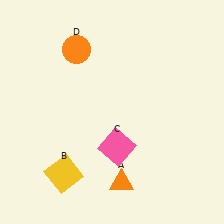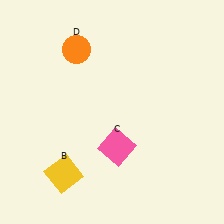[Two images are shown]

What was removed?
The orange triangle (A) was removed in Image 2.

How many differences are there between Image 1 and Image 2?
There is 1 difference between the two images.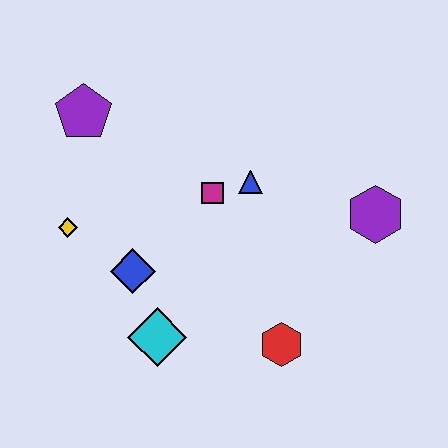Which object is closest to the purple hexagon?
The blue triangle is closest to the purple hexagon.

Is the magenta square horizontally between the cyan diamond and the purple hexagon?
Yes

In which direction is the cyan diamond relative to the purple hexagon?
The cyan diamond is to the left of the purple hexagon.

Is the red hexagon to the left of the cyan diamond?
No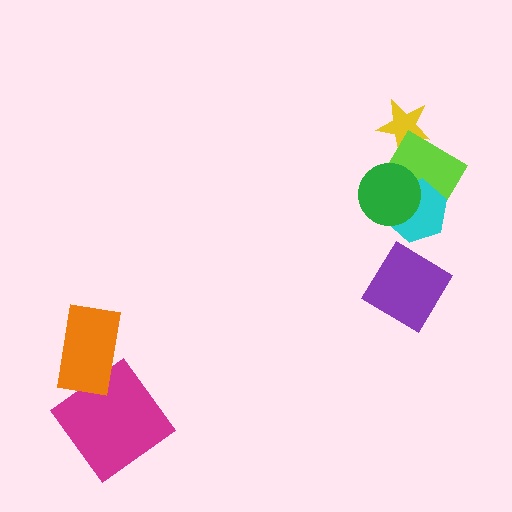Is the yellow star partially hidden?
Yes, it is partially covered by another shape.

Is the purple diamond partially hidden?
No, no other shape covers it.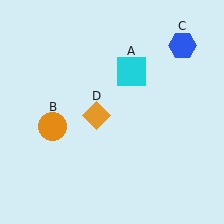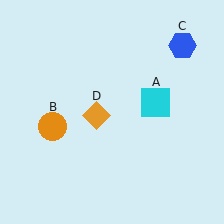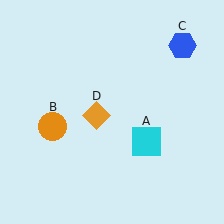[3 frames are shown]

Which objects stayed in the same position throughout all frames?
Orange circle (object B) and blue hexagon (object C) and orange diamond (object D) remained stationary.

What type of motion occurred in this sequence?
The cyan square (object A) rotated clockwise around the center of the scene.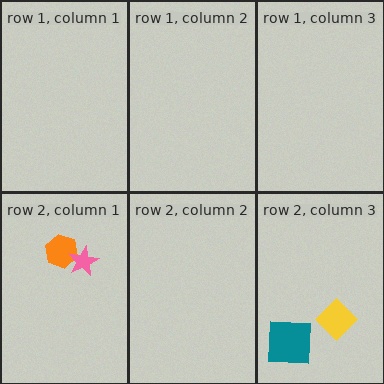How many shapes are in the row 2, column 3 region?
2.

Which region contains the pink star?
The row 2, column 1 region.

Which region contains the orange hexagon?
The row 2, column 1 region.